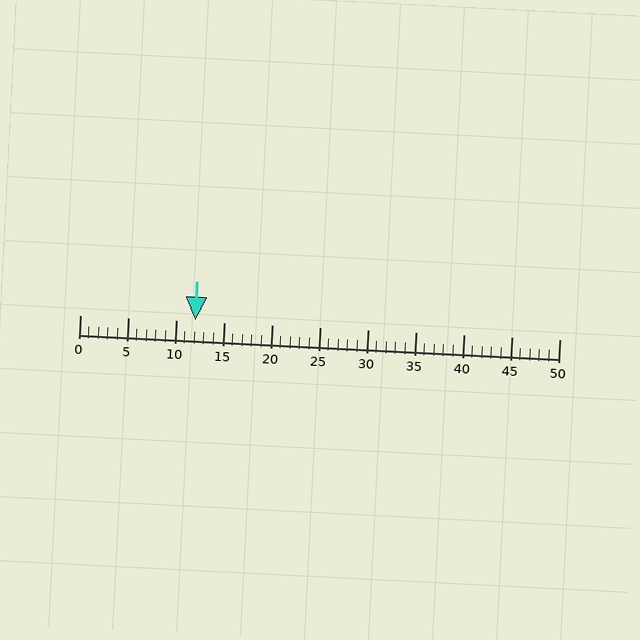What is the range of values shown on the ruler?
The ruler shows values from 0 to 50.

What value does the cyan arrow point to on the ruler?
The cyan arrow points to approximately 12.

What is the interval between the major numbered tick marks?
The major tick marks are spaced 5 units apart.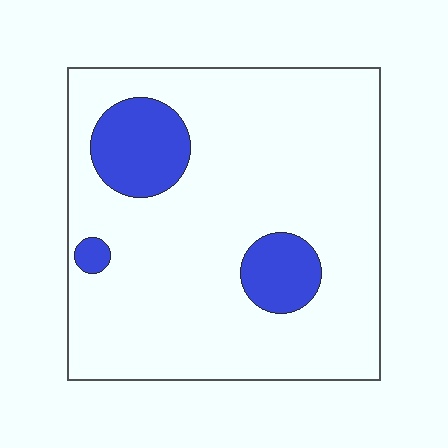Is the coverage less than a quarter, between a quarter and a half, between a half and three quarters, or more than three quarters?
Less than a quarter.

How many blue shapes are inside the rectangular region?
3.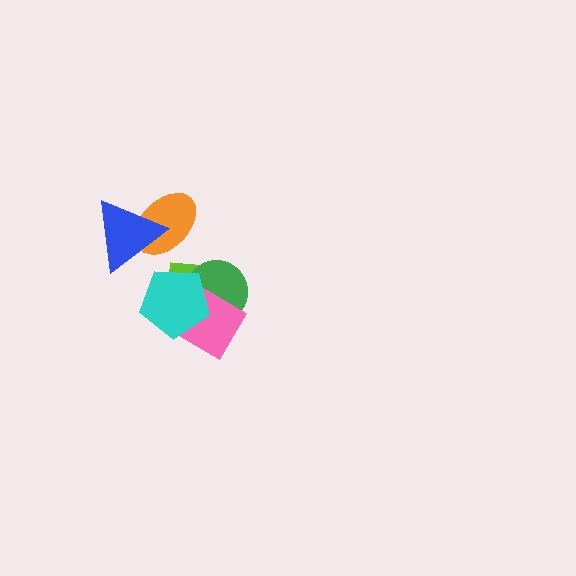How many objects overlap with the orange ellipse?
1 object overlaps with the orange ellipse.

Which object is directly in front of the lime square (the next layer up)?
The green circle is directly in front of the lime square.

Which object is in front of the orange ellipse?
The blue triangle is in front of the orange ellipse.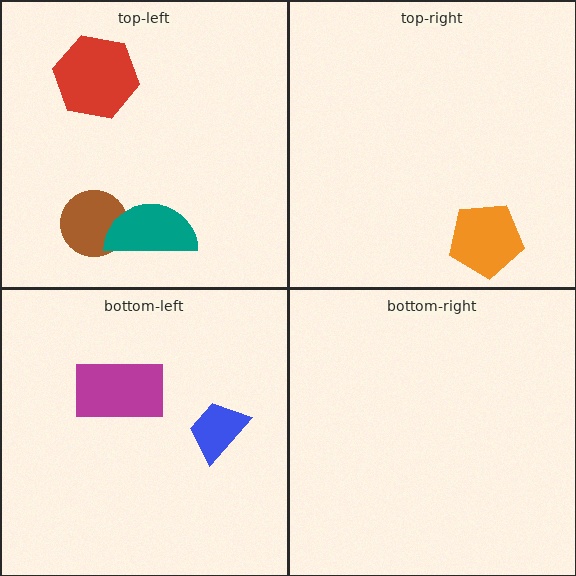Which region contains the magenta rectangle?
The bottom-left region.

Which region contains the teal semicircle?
The top-left region.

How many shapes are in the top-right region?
1.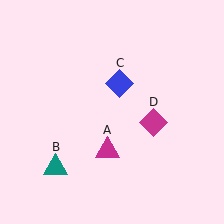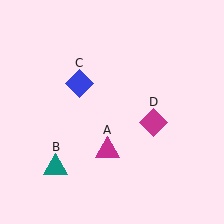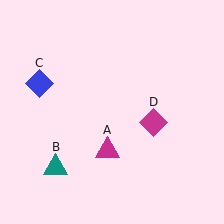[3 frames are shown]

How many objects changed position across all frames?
1 object changed position: blue diamond (object C).